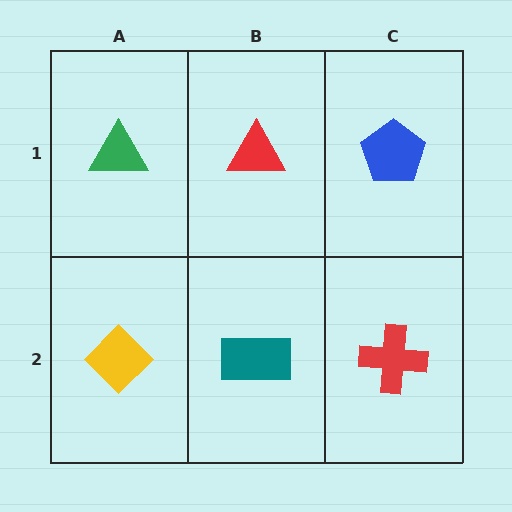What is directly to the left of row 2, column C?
A teal rectangle.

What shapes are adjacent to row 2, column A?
A green triangle (row 1, column A), a teal rectangle (row 2, column B).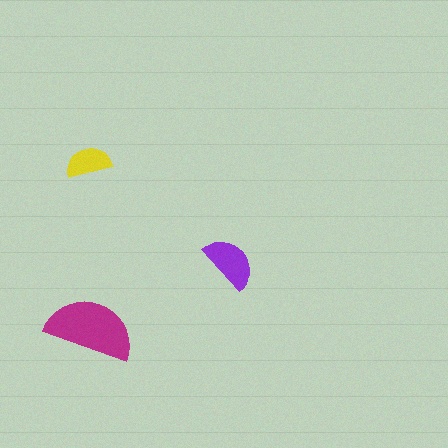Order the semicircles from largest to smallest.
the magenta one, the purple one, the yellow one.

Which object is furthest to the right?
The purple semicircle is rightmost.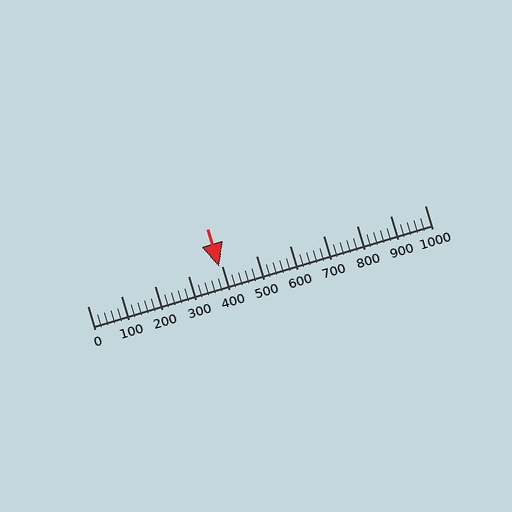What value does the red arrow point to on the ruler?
The red arrow points to approximately 391.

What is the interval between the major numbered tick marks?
The major tick marks are spaced 100 units apart.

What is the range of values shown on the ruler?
The ruler shows values from 0 to 1000.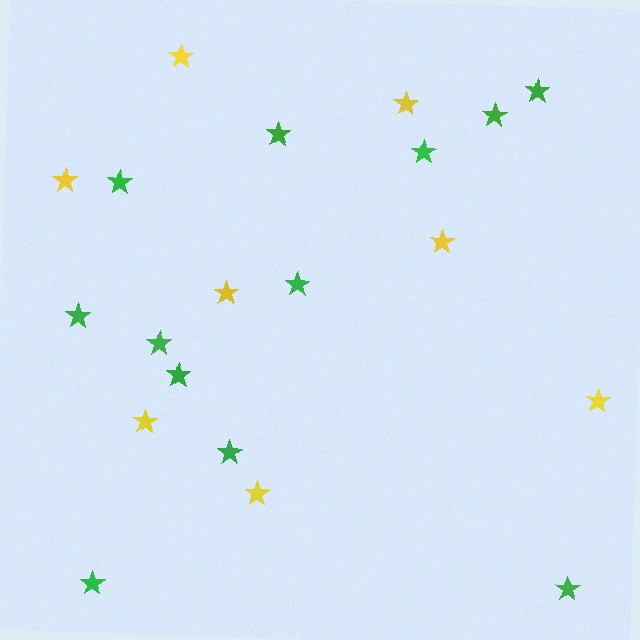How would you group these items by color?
There are 2 groups: one group of green stars (12) and one group of yellow stars (8).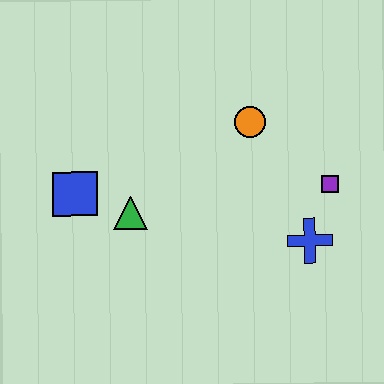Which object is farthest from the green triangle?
The purple square is farthest from the green triangle.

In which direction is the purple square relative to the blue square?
The purple square is to the right of the blue square.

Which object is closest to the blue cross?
The purple square is closest to the blue cross.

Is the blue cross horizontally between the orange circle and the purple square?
Yes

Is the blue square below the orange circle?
Yes